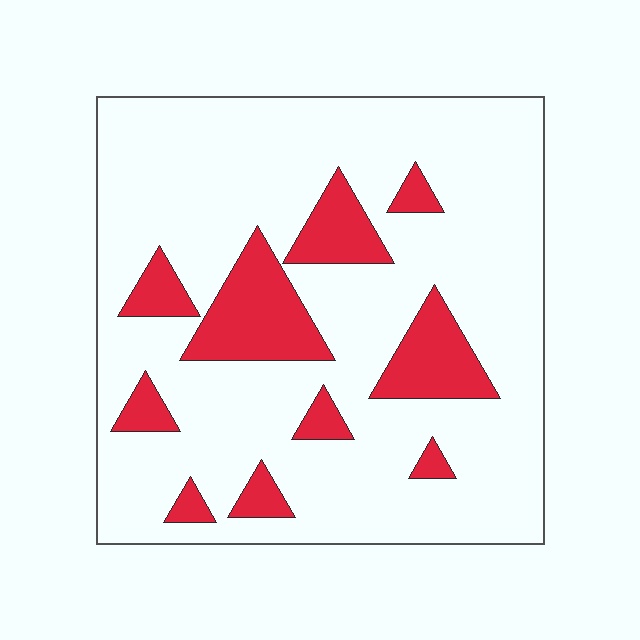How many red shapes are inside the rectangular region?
10.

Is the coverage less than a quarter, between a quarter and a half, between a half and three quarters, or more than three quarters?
Less than a quarter.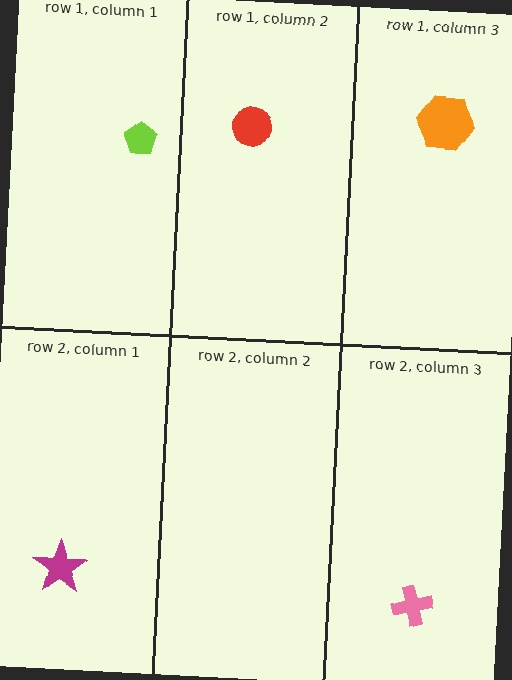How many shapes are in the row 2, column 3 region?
1.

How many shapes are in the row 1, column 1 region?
1.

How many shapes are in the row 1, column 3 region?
1.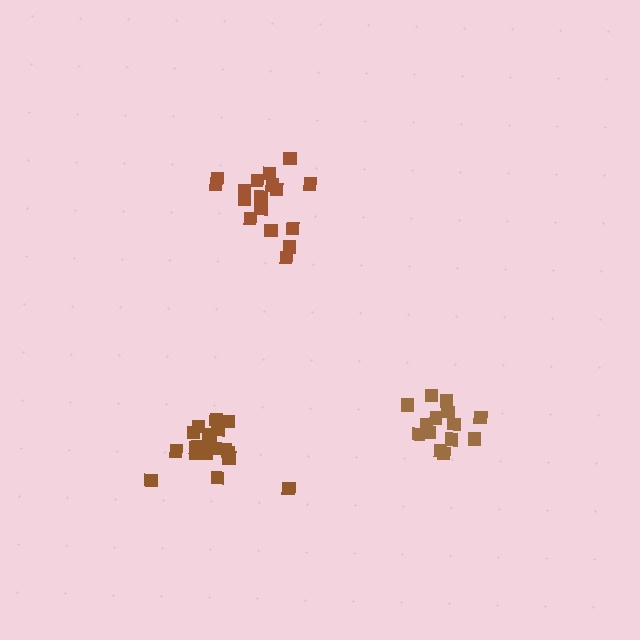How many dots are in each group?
Group 1: 17 dots, Group 2: 19 dots, Group 3: 14 dots (50 total).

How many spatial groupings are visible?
There are 3 spatial groupings.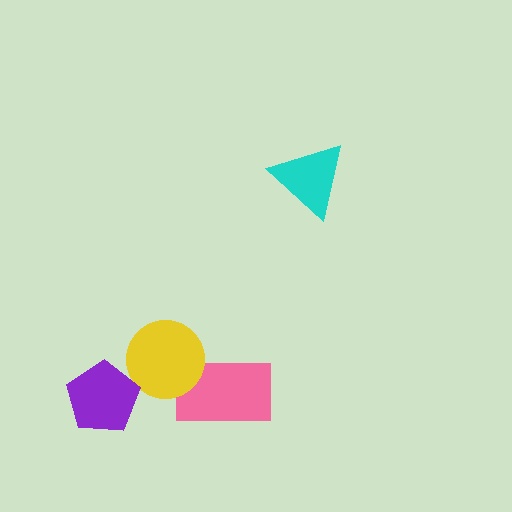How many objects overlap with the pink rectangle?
1 object overlaps with the pink rectangle.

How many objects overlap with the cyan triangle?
0 objects overlap with the cyan triangle.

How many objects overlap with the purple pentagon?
0 objects overlap with the purple pentagon.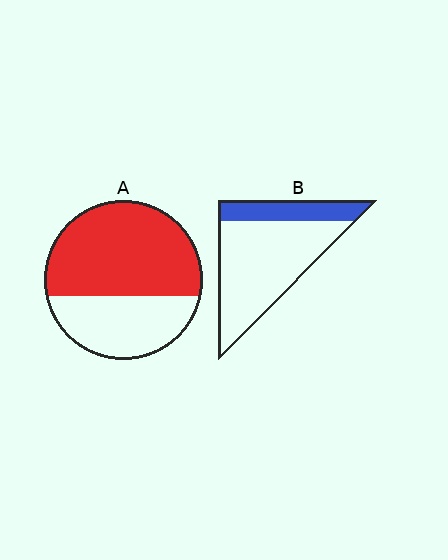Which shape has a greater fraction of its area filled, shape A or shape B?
Shape A.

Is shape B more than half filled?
No.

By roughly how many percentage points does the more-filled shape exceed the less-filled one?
By roughly 40 percentage points (A over B).